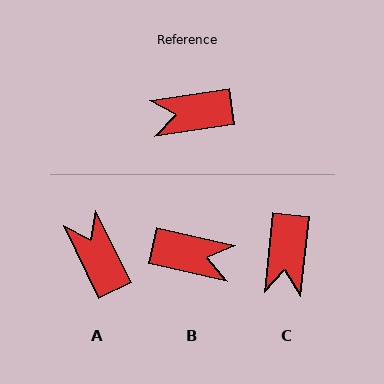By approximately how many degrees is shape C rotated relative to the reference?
Approximately 75 degrees counter-clockwise.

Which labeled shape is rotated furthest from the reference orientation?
B, about 159 degrees away.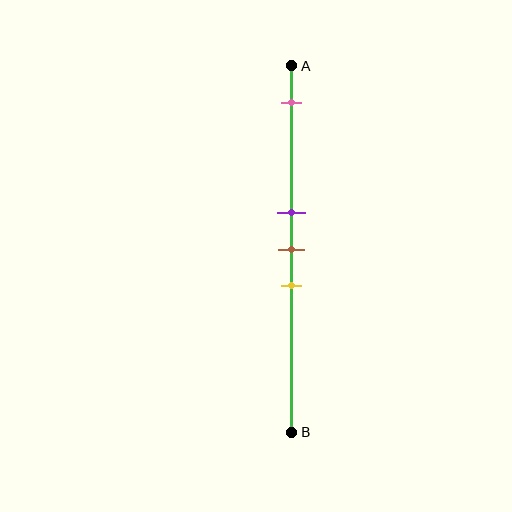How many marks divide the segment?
There are 4 marks dividing the segment.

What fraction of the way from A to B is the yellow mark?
The yellow mark is approximately 60% (0.6) of the way from A to B.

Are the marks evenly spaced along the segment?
No, the marks are not evenly spaced.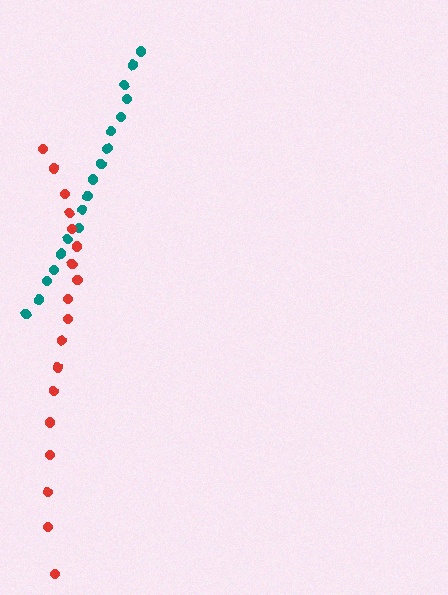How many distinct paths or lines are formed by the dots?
There are 2 distinct paths.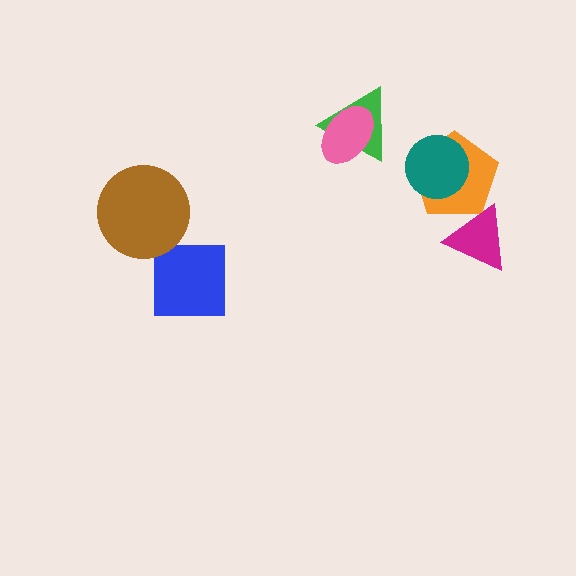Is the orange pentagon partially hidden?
Yes, it is partially covered by another shape.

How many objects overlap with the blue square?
0 objects overlap with the blue square.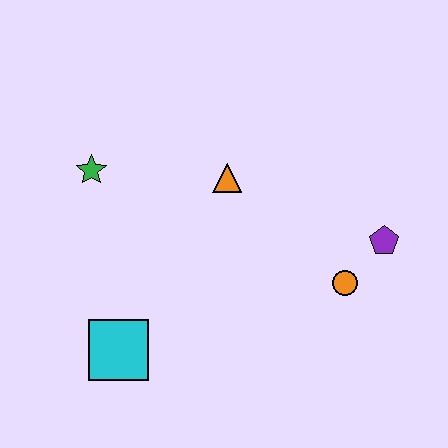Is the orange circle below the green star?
Yes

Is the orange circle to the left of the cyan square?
No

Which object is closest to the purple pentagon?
The orange circle is closest to the purple pentagon.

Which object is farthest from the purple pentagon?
The green star is farthest from the purple pentagon.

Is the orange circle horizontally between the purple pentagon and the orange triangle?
Yes